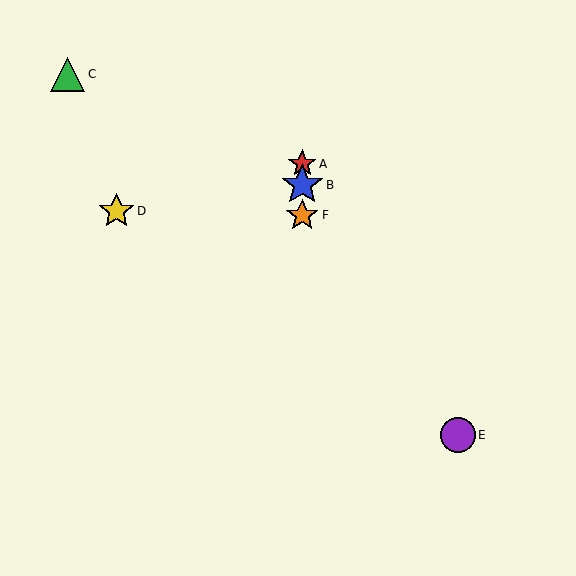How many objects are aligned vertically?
3 objects (A, B, F) are aligned vertically.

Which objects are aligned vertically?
Objects A, B, F are aligned vertically.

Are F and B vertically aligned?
Yes, both are at x≈302.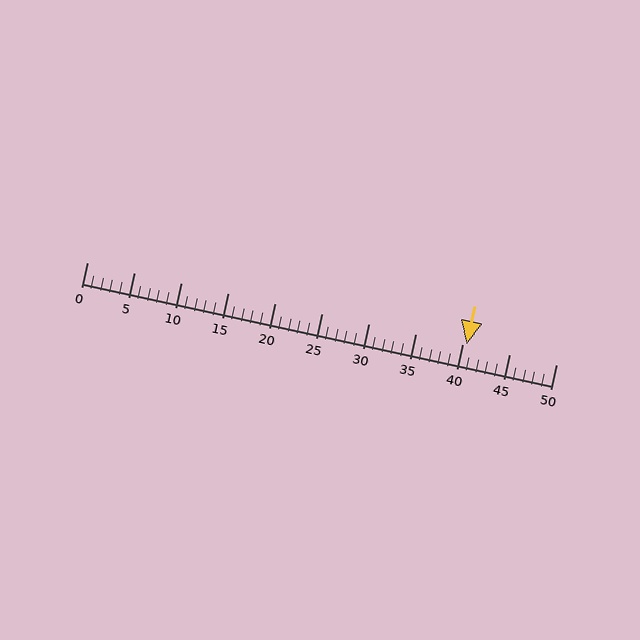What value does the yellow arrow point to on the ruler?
The yellow arrow points to approximately 40.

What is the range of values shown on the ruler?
The ruler shows values from 0 to 50.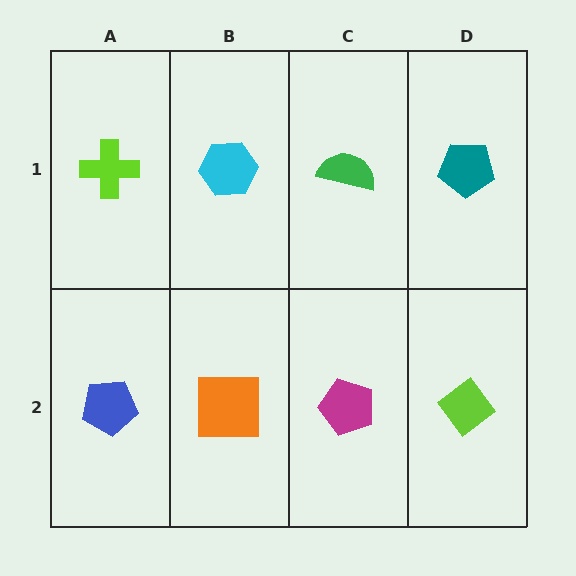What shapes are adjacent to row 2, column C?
A green semicircle (row 1, column C), an orange square (row 2, column B), a lime diamond (row 2, column D).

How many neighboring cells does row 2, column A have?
2.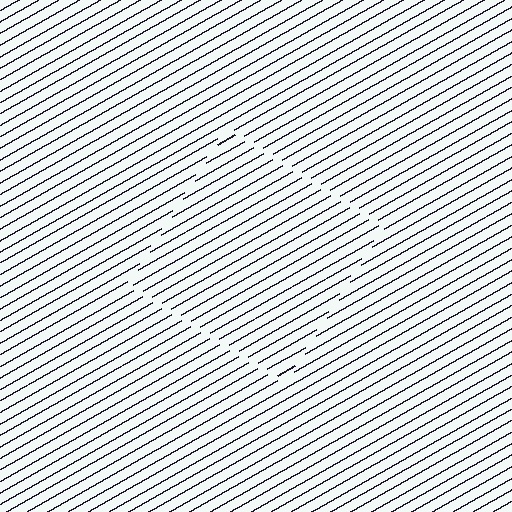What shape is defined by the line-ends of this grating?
An illusory square. The interior of the shape contains the same grating, shifted by half a period — the contour is defined by the phase discontinuity where line-ends from the inner and outer gratings abut.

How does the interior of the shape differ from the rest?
The interior of the shape contains the same grating, shifted by half a period — the contour is defined by the phase discontinuity where line-ends from the inner and outer gratings abut.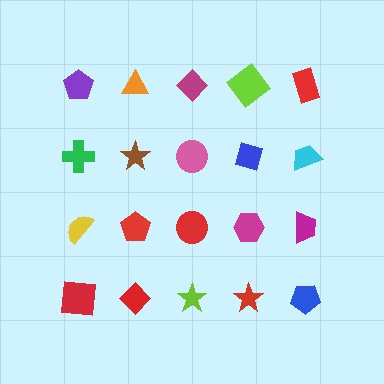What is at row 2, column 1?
A green cross.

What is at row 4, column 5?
A blue pentagon.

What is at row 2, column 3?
A pink circle.